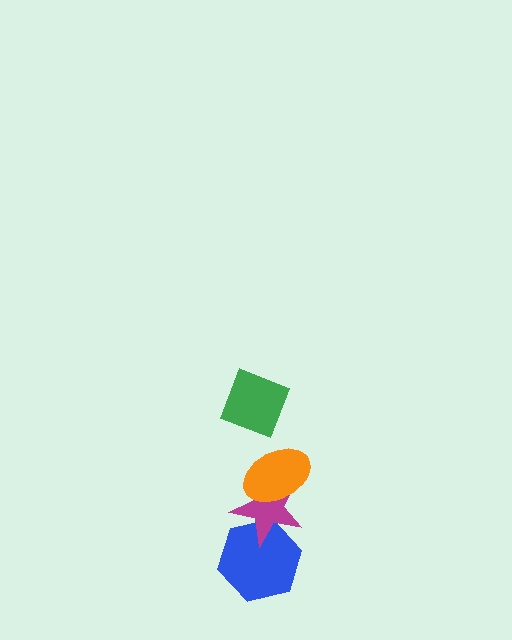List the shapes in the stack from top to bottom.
From top to bottom: the green diamond, the orange ellipse, the magenta star, the blue hexagon.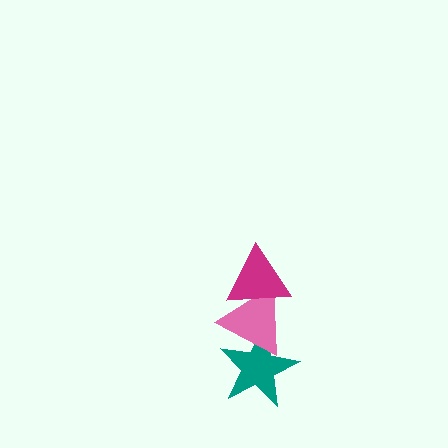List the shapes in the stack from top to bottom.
From top to bottom: the magenta triangle, the pink triangle, the teal star.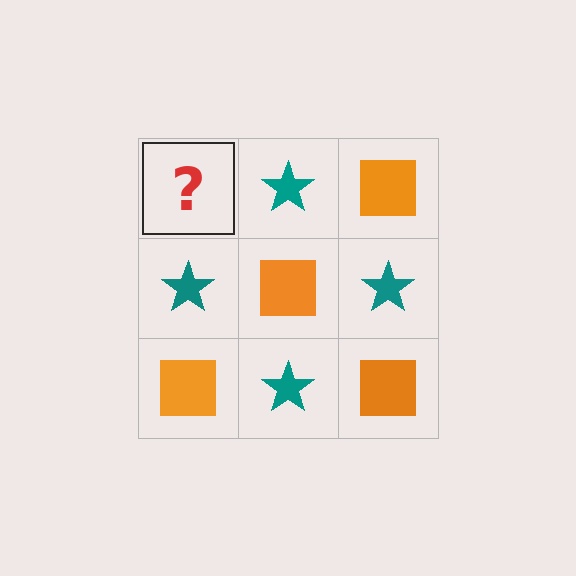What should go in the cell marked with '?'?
The missing cell should contain an orange square.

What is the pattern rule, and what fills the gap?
The rule is that it alternates orange square and teal star in a checkerboard pattern. The gap should be filled with an orange square.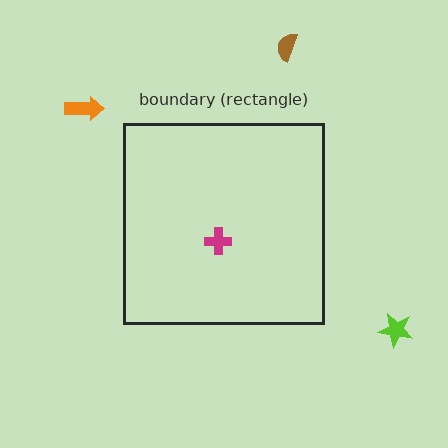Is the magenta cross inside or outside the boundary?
Inside.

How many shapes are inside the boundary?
1 inside, 3 outside.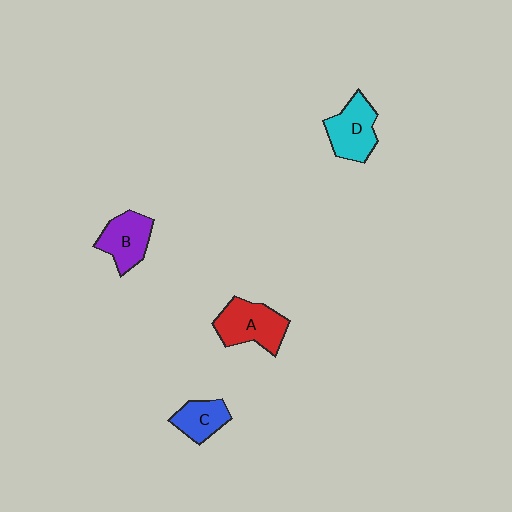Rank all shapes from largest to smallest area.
From largest to smallest: A (red), D (cyan), B (purple), C (blue).